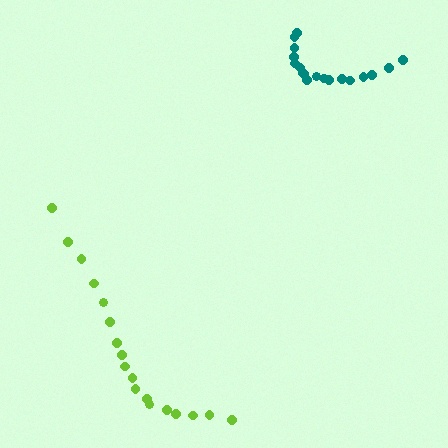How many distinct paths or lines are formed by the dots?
There are 2 distinct paths.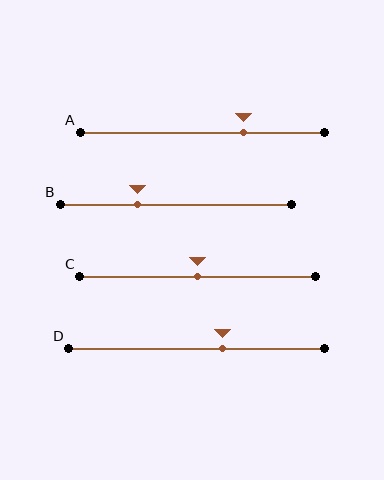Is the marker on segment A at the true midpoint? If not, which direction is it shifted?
No, the marker on segment A is shifted to the right by about 17% of the segment length.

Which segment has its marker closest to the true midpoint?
Segment C has its marker closest to the true midpoint.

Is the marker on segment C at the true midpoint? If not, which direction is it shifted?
Yes, the marker on segment C is at the true midpoint.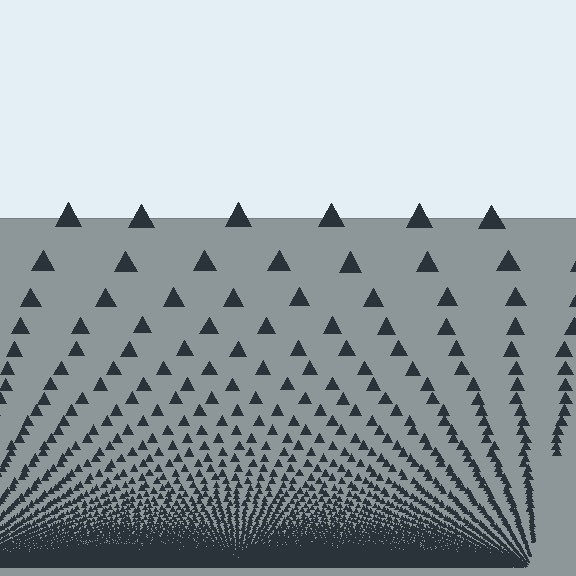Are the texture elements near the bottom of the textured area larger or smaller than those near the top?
Smaller. The gradient is inverted — elements near the bottom are smaller and denser.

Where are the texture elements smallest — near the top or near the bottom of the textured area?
Near the bottom.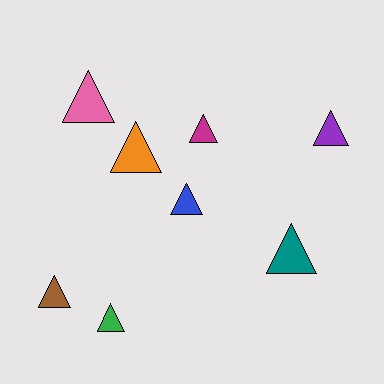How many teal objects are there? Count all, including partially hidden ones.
There is 1 teal object.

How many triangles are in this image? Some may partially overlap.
There are 8 triangles.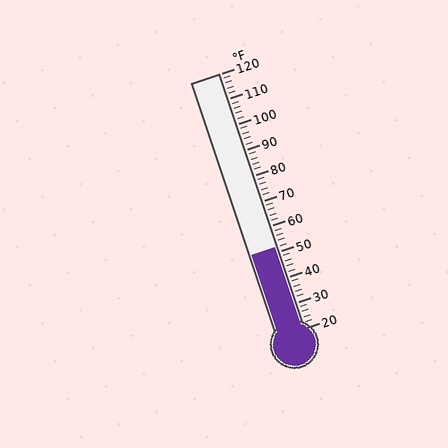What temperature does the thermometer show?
The thermometer shows approximately 52°F.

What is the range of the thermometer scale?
The thermometer scale ranges from 20°F to 120°F.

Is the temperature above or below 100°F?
The temperature is below 100°F.